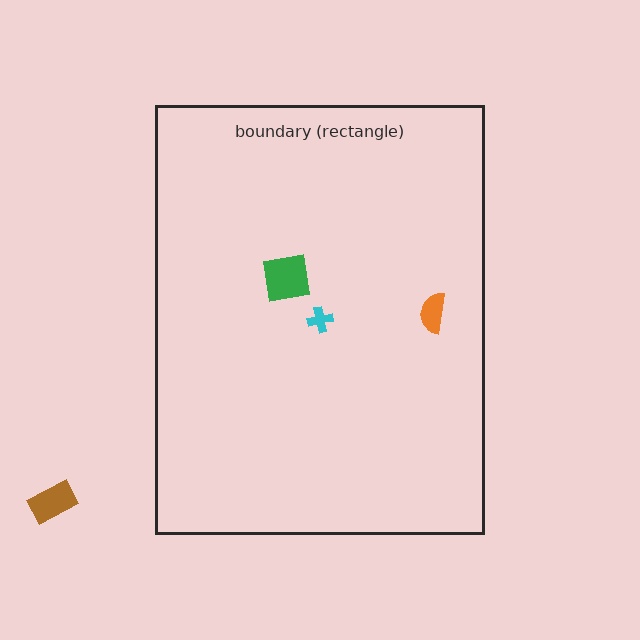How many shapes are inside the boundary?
3 inside, 1 outside.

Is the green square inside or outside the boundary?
Inside.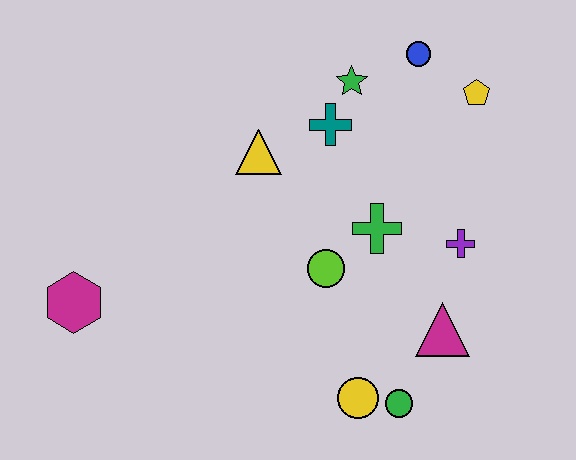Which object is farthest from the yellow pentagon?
The magenta hexagon is farthest from the yellow pentagon.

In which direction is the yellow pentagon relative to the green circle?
The yellow pentagon is above the green circle.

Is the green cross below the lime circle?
No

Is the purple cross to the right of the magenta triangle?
Yes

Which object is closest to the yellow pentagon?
The blue circle is closest to the yellow pentagon.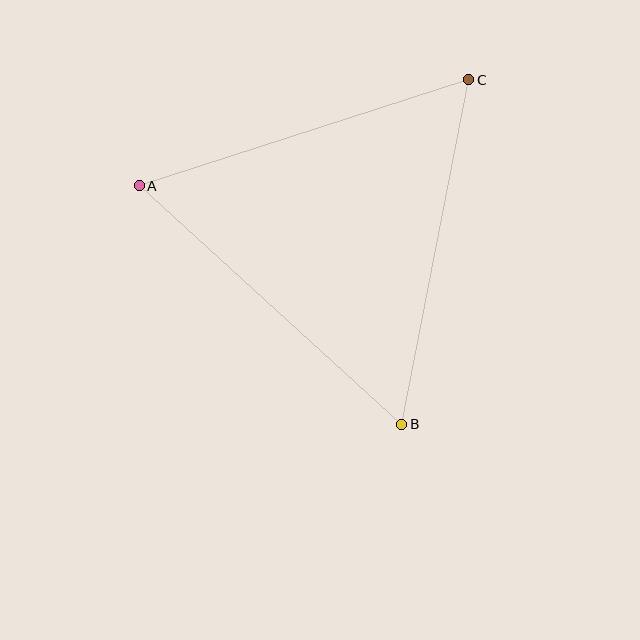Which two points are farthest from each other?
Points A and B are farthest from each other.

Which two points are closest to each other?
Points A and C are closest to each other.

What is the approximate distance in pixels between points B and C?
The distance between B and C is approximately 351 pixels.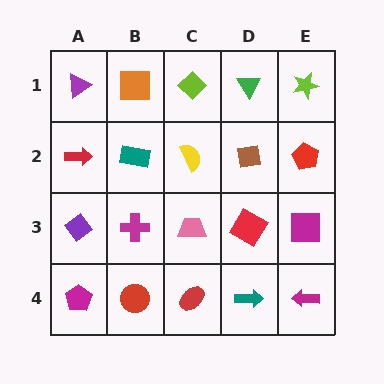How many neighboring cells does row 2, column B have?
4.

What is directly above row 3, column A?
A red arrow.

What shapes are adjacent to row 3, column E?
A red pentagon (row 2, column E), a magenta arrow (row 4, column E), a red diamond (row 3, column D).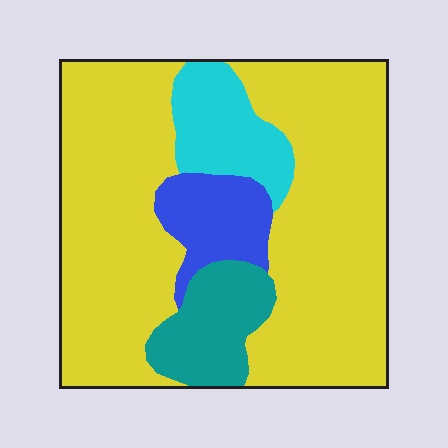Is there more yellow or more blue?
Yellow.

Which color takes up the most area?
Yellow, at roughly 70%.